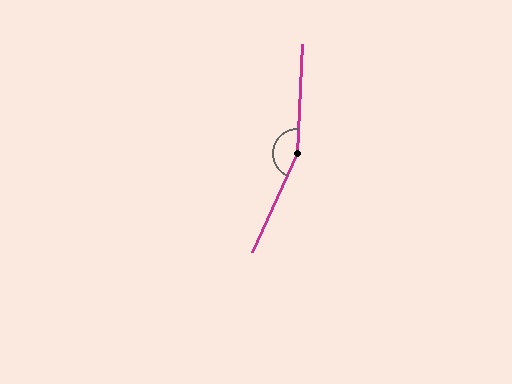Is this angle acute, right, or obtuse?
It is obtuse.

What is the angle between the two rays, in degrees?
Approximately 158 degrees.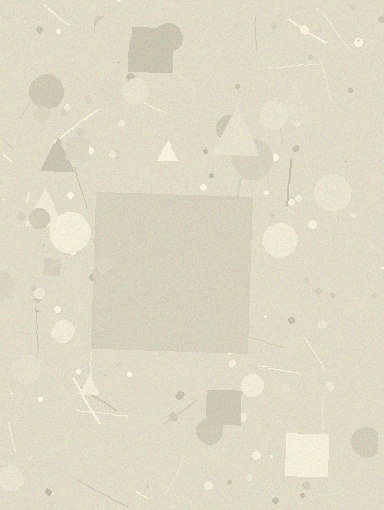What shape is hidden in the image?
A square is hidden in the image.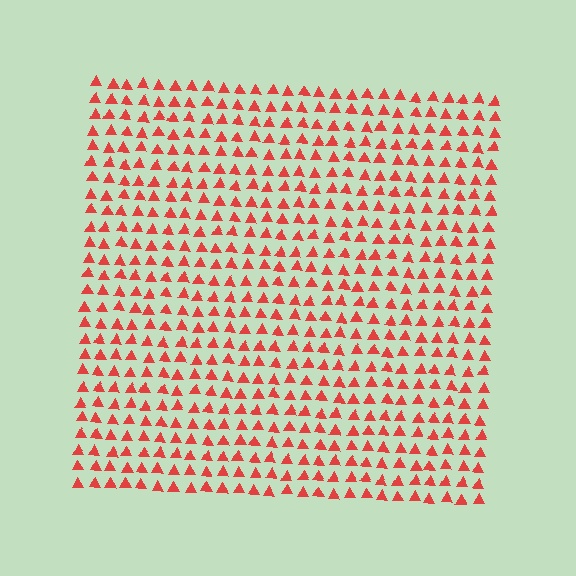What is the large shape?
The large shape is a square.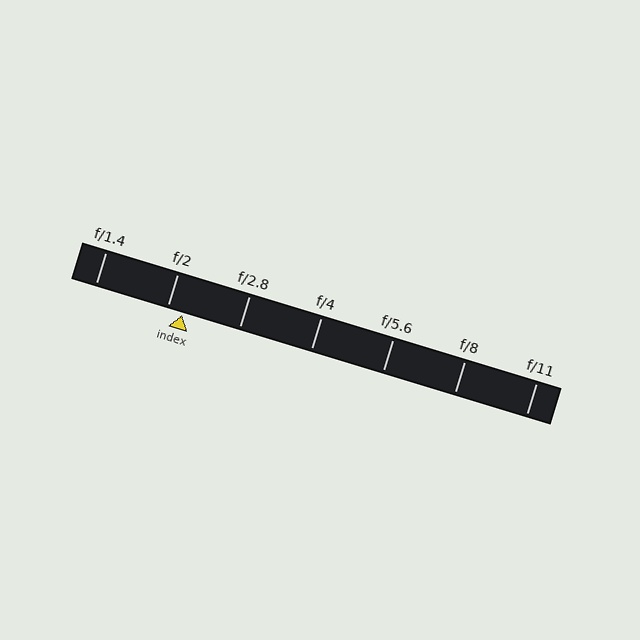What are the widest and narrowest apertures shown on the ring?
The widest aperture shown is f/1.4 and the narrowest is f/11.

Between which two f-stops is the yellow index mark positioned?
The index mark is between f/2 and f/2.8.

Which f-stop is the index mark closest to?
The index mark is closest to f/2.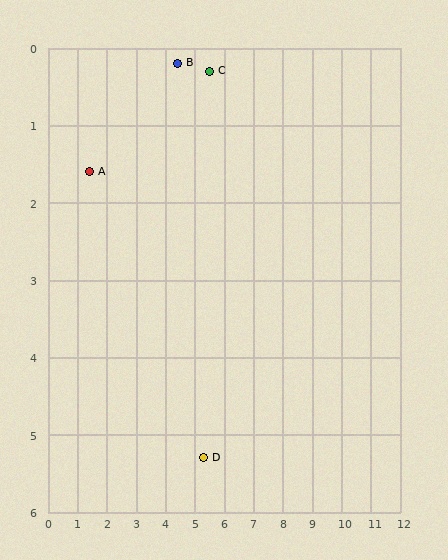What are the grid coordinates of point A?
Point A is at approximately (1.4, 1.6).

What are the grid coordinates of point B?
Point B is at approximately (4.4, 0.2).